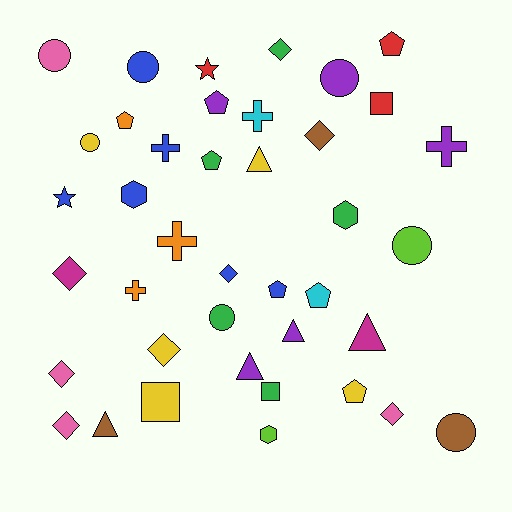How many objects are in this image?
There are 40 objects.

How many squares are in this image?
There are 3 squares.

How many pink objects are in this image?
There are 4 pink objects.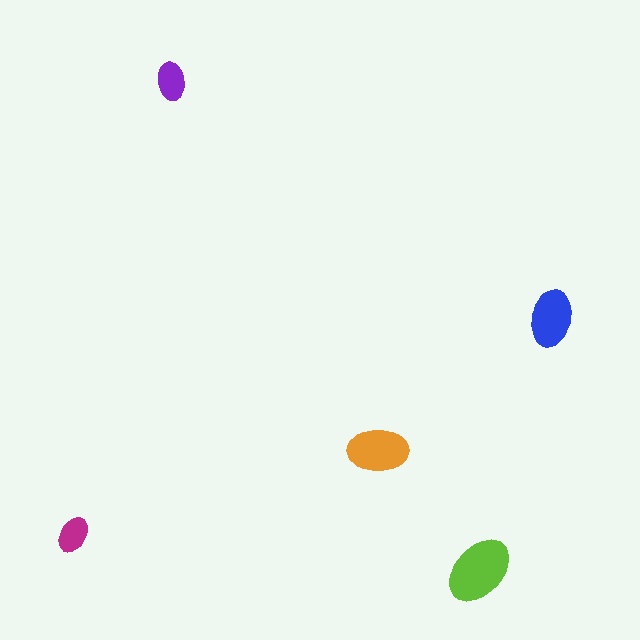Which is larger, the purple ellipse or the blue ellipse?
The blue one.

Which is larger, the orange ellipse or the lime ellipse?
The lime one.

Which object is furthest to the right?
The blue ellipse is rightmost.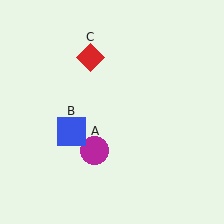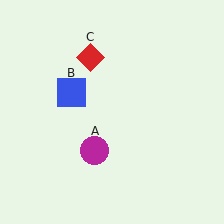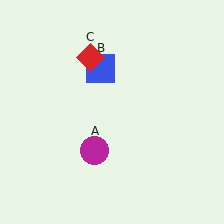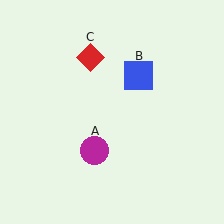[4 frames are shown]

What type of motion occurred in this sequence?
The blue square (object B) rotated clockwise around the center of the scene.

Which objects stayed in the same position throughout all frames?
Magenta circle (object A) and red diamond (object C) remained stationary.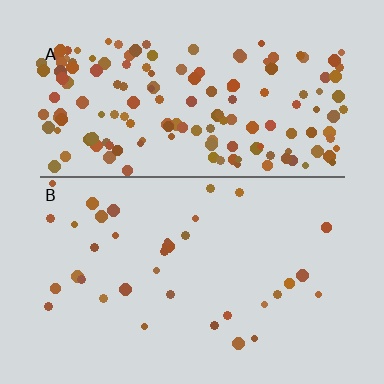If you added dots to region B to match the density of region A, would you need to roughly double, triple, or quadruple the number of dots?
Approximately quadruple.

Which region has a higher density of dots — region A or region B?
A (the top).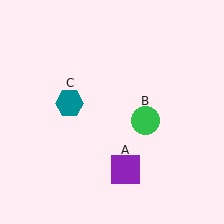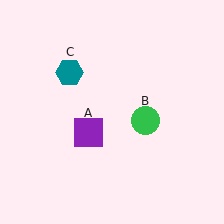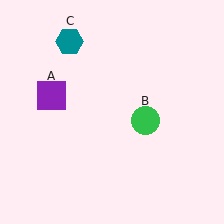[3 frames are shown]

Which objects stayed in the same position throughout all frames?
Green circle (object B) remained stationary.